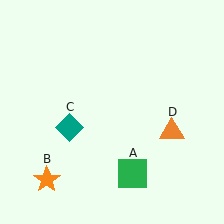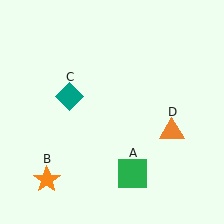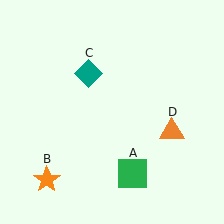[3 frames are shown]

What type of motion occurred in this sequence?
The teal diamond (object C) rotated clockwise around the center of the scene.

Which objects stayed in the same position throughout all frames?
Green square (object A) and orange star (object B) and orange triangle (object D) remained stationary.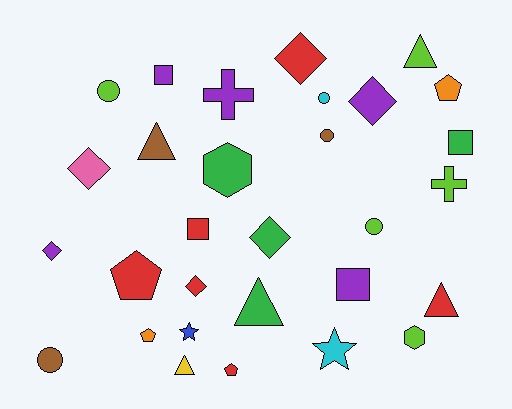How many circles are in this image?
There are 5 circles.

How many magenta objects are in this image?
There are no magenta objects.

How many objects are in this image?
There are 30 objects.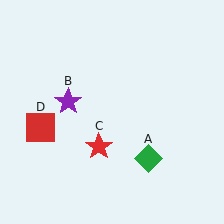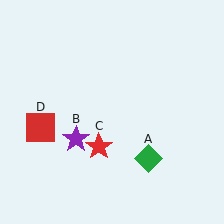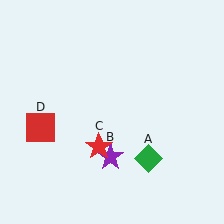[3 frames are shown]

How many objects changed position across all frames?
1 object changed position: purple star (object B).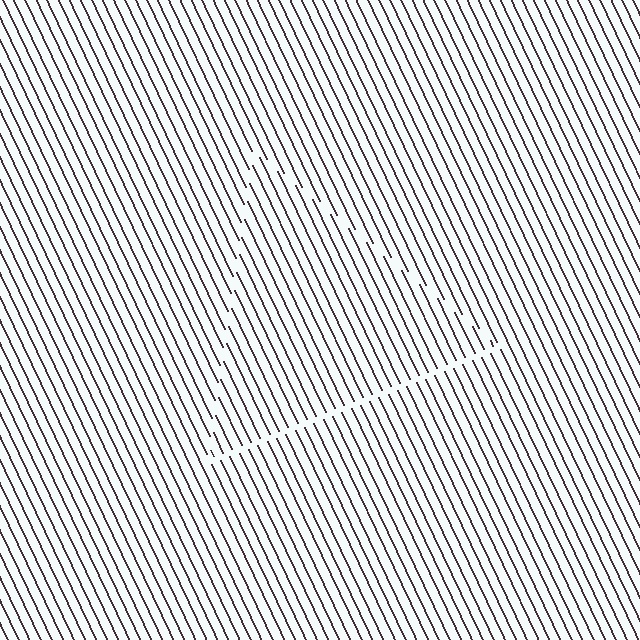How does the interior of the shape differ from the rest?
The interior of the shape contains the same grating, shifted by half a period — the contour is defined by the phase discontinuity where line-ends from the inner and outer gratings abut.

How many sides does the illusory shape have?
3 sides — the line-ends trace a triangle.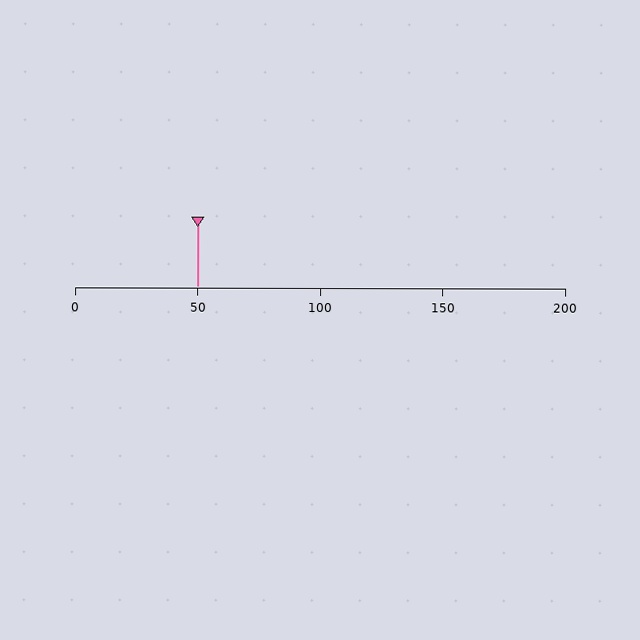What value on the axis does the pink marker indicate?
The marker indicates approximately 50.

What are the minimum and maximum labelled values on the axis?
The axis runs from 0 to 200.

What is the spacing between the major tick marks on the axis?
The major ticks are spaced 50 apart.